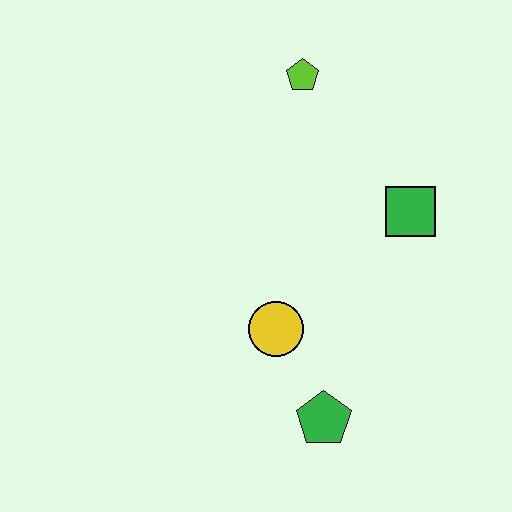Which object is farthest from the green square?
The green pentagon is farthest from the green square.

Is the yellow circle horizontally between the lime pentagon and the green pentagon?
No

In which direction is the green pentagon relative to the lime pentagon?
The green pentagon is below the lime pentagon.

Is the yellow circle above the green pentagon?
Yes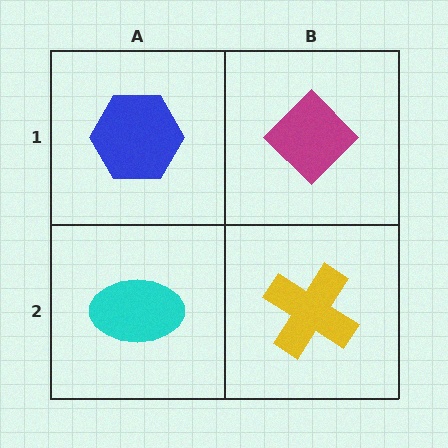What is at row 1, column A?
A blue hexagon.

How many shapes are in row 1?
2 shapes.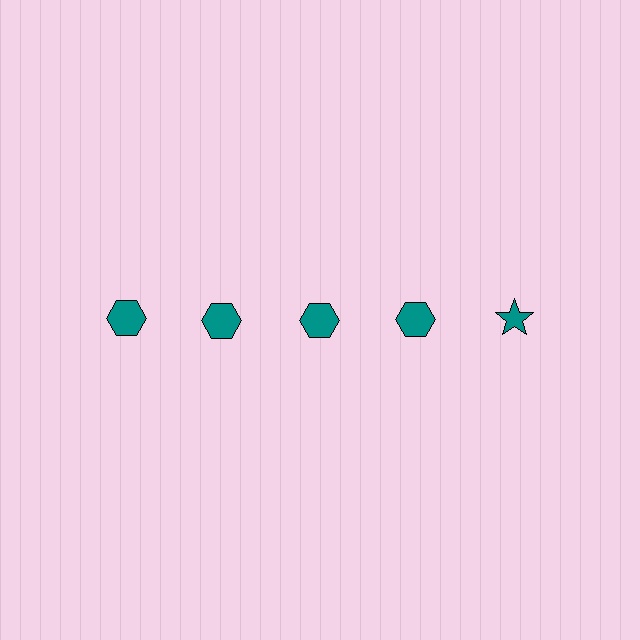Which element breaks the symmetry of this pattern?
The teal star in the top row, rightmost column breaks the symmetry. All other shapes are teal hexagons.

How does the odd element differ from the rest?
It has a different shape: star instead of hexagon.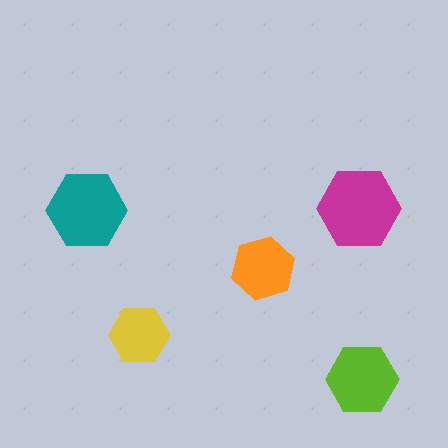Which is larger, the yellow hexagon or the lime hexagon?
The lime one.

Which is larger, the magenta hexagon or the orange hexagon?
The magenta one.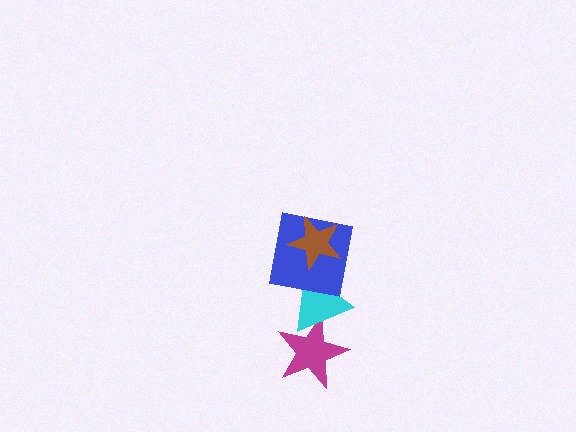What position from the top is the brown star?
The brown star is 1st from the top.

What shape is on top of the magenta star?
The cyan triangle is on top of the magenta star.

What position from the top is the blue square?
The blue square is 2nd from the top.